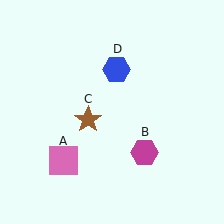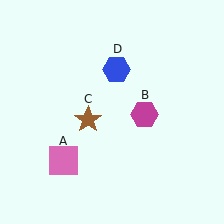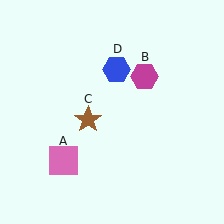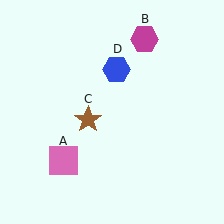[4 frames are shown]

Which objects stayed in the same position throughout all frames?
Pink square (object A) and brown star (object C) and blue hexagon (object D) remained stationary.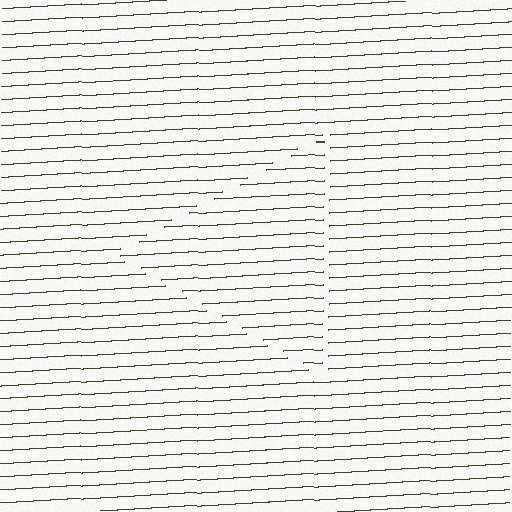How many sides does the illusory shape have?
3 sides — the line-ends trace a triangle.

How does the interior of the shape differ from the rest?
The interior of the shape contains the same grating, shifted by half a period — the contour is defined by the phase discontinuity where line-ends from the inner and outer gratings abut.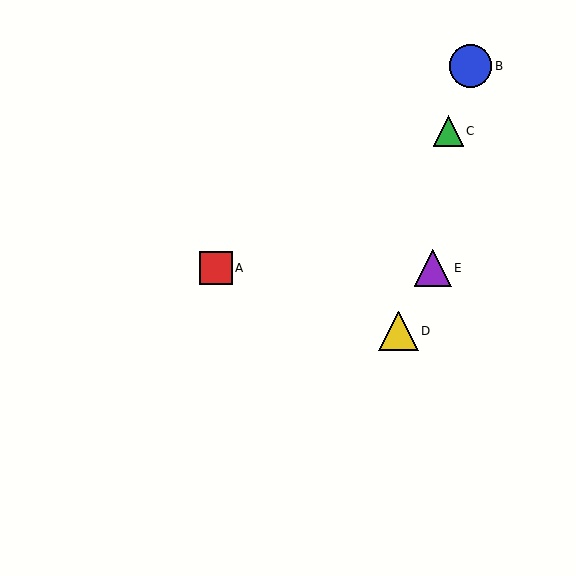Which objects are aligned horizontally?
Objects A, E are aligned horizontally.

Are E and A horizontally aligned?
Yes, both are at y≈268.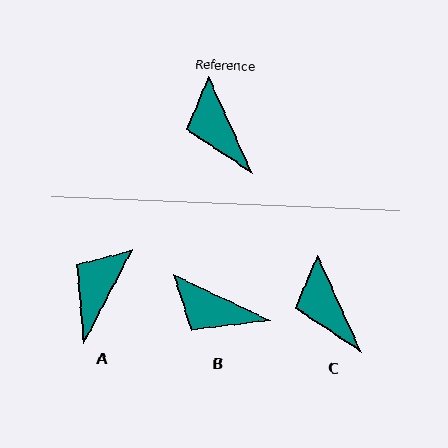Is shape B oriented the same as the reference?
No, it is off by about 40 degrees.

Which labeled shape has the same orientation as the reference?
C.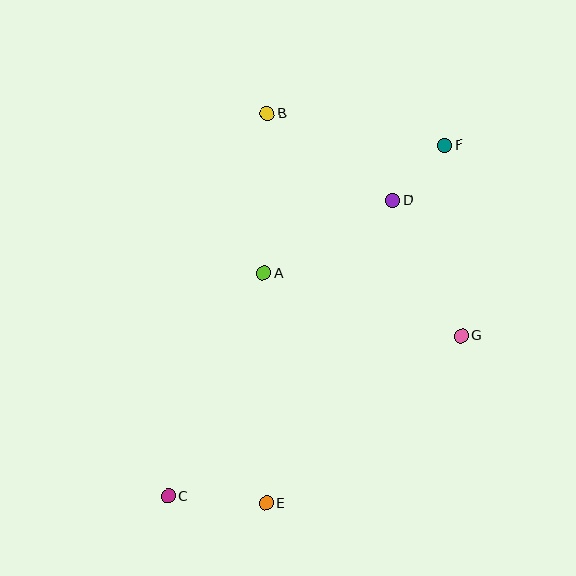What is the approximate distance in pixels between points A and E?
The distance between A and E is approximately 230 pixels.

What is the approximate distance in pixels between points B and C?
The distance between B and C is approximately 395 pixels.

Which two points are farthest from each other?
Points C and F are farthest from each other.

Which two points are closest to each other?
Points D and F are closest to each other.